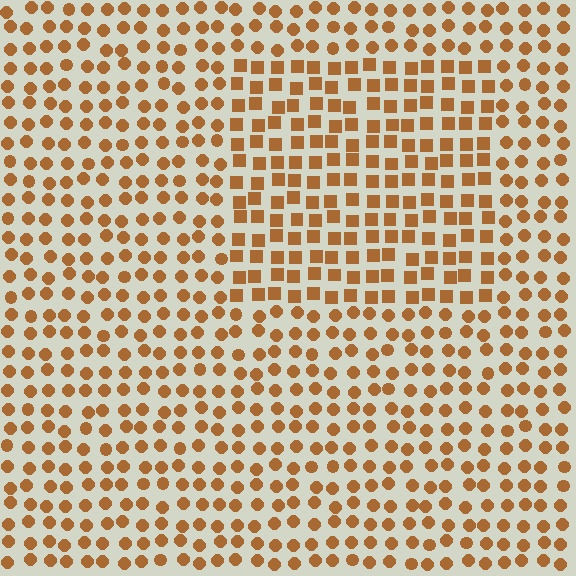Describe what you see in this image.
The image is filled with small brown elements arranged in a uniform grid. A rectangle-shaped region contains squares, while the surrounding area contains circles. The boundary is defined purely by the change in element shape.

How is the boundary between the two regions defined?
The boundary is defined by a change in element shape: squares inside vs. circles outside. All elements share the same color and spacing.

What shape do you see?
I see a rectangle.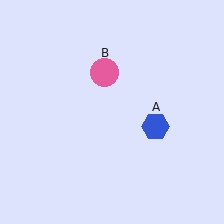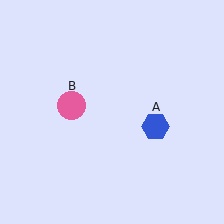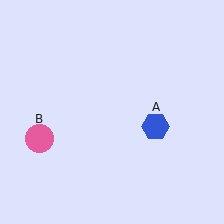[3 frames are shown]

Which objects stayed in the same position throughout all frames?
Blue hexagon (object A) remained stationary.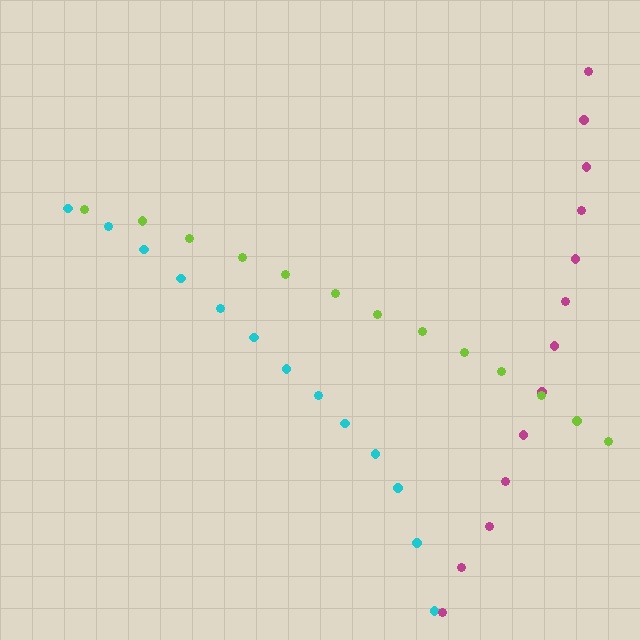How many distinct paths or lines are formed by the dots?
There are 3 distinct paths.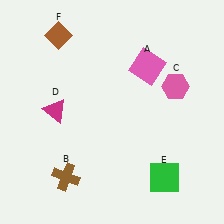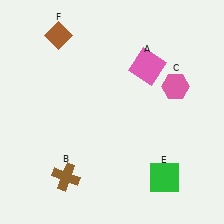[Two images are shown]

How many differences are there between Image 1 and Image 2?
There is 1 difference between the two images.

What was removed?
The magenta triangle (D) was removed in Image 2.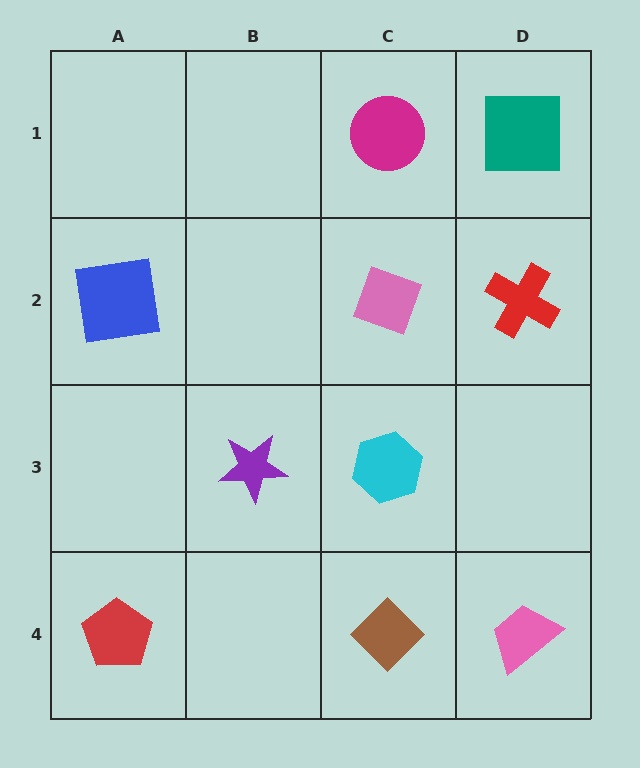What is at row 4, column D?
A pink trapezoid.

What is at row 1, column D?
A teal square.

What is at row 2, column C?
A pink diamond.